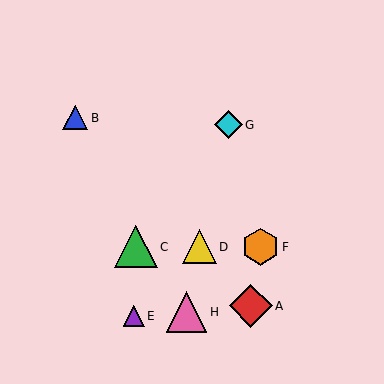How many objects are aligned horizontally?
3 objects (C, D, F) are aligned horizontally.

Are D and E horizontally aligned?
No, D is at y≈247 and E is at y≈316.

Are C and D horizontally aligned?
Yes, both are at y≈247.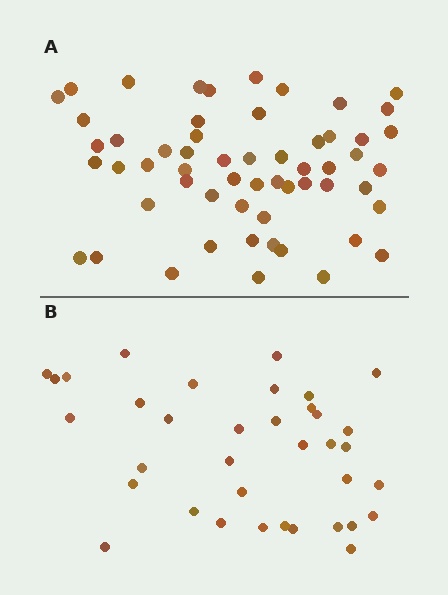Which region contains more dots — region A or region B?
Region A (the top region) has more dots.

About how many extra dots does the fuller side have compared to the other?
Region A has approximately 20 more dots than region B.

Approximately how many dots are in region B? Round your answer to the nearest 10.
About 40 dots. (The exact count is 36, which rounds to 40.)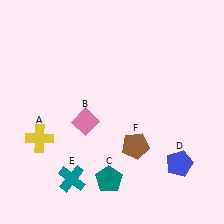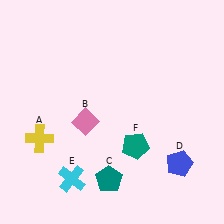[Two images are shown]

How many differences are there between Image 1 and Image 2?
There are 2 differences between the two images.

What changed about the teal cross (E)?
In Image 1, E is teal. In Image 2, it changed to cyan.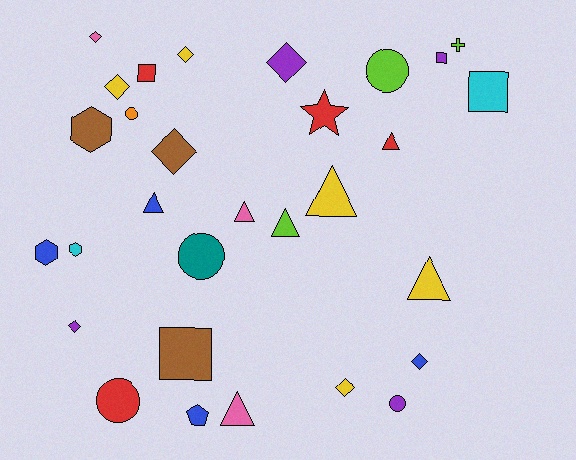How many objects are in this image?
There are 30 objects.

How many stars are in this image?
There is 1 star.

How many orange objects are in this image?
There is 1 orange object.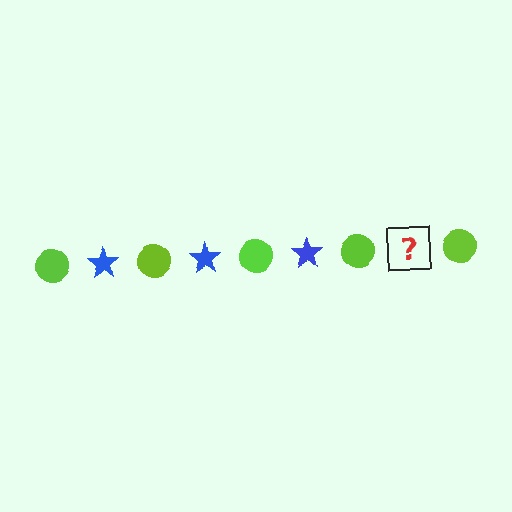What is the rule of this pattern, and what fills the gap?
The rule is that the pattern alternates between lime circle and blue star. The gap should be filled with a blue star.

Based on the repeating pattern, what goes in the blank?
The blank should be a blue star.